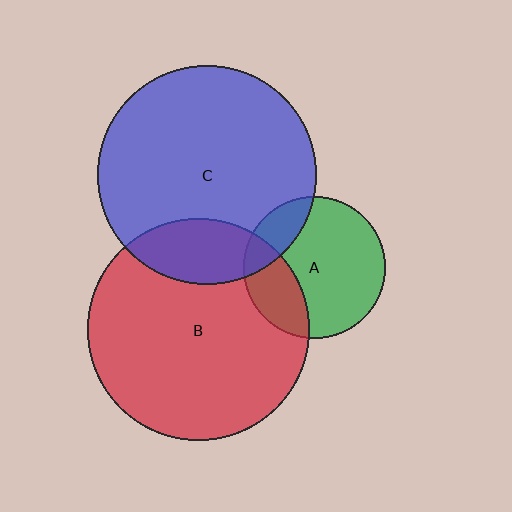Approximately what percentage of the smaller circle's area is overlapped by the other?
Approximately 20%.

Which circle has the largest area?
Circle B (red).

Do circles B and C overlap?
Yes.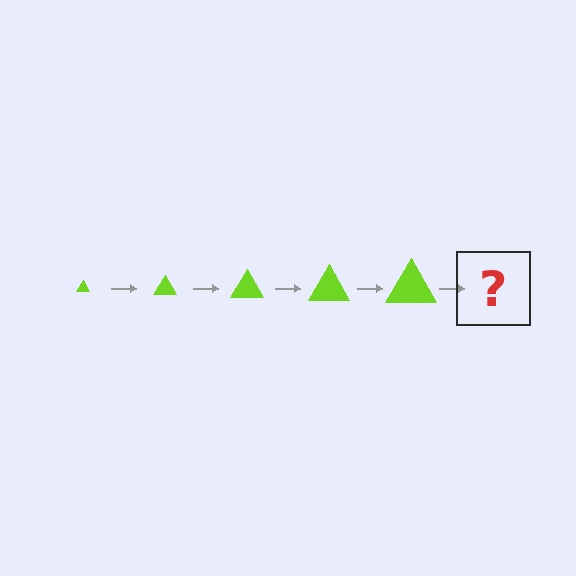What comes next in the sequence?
The next element should be a lime triangle, larger than the previous one.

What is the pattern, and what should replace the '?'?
The pattern is that the triangle gets progressively larger each step. The '?' should be a lime triangle, larger than the previous one.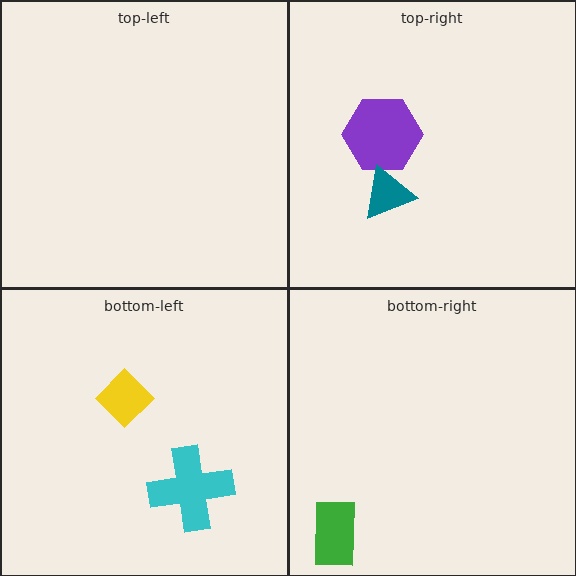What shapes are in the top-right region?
The purple hexagon, the teal triangle.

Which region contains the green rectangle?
The bottom-right region.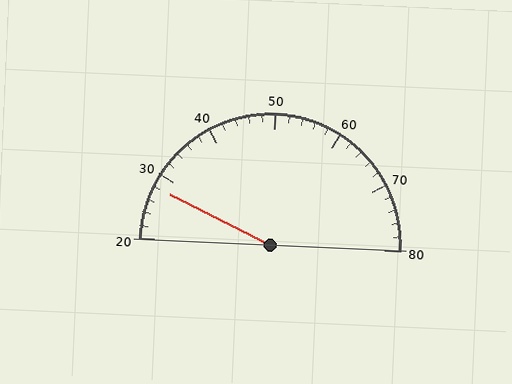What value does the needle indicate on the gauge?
The needle indicates approximately 28.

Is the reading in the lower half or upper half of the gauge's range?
The reading is in the lower half of the range (20 to 80).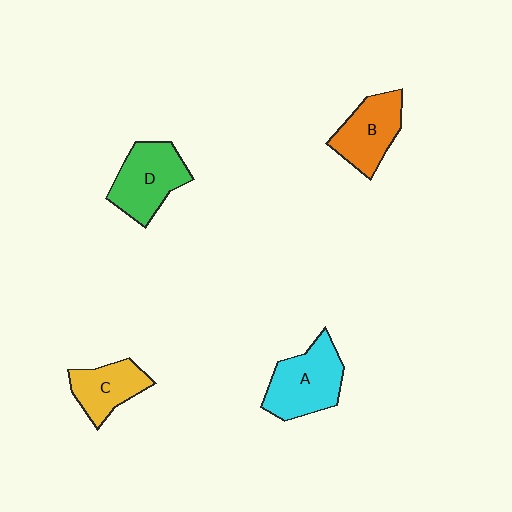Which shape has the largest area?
Shape A (cyan).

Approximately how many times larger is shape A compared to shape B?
Approximately 1.2 times.